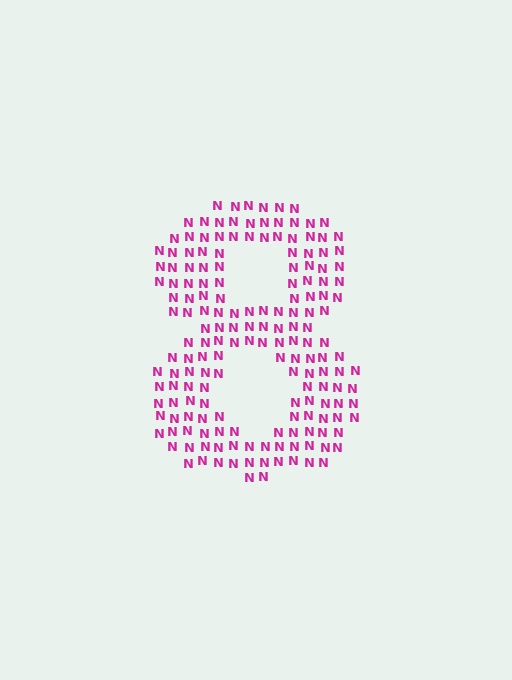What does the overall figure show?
The overall figure shows the digit 8.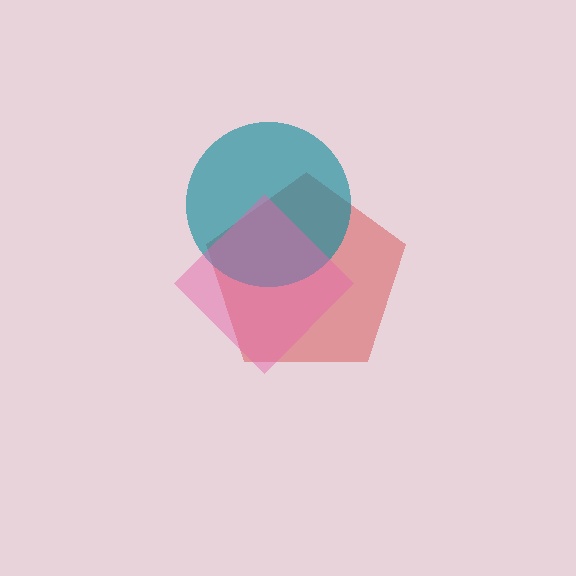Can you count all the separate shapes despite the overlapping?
Yes, there are 3 separate shapes.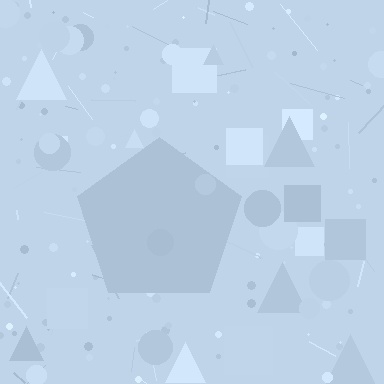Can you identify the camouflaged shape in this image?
The camouflaged shape is a pentagon.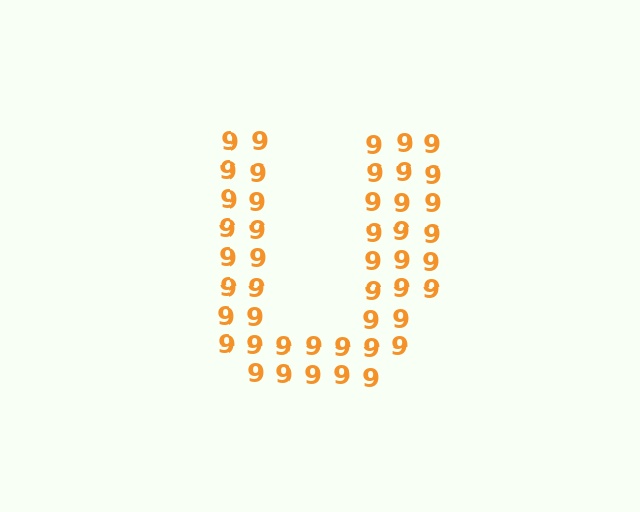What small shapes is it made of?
It is made of small digit 9's.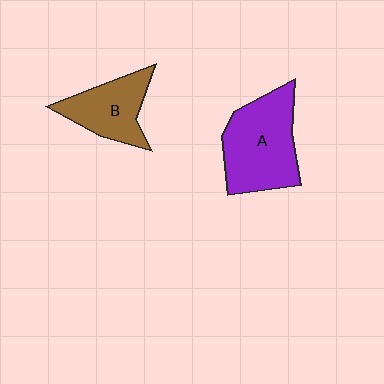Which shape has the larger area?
Shape A (purple).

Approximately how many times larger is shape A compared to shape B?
Approximately 1.5 times.